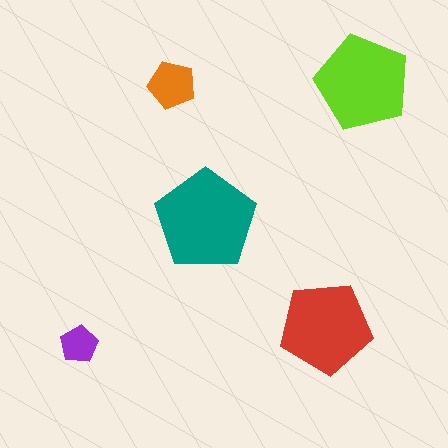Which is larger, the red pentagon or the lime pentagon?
The lime one.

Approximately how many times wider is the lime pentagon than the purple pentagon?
About 2.5 times wider.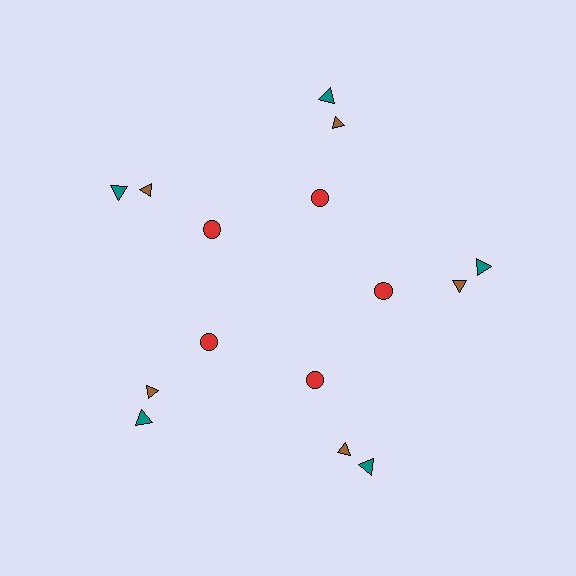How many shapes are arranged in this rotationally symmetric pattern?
There are 15 shapes, arranged in 5 groups of 3.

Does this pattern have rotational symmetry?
Yes, this pattern has 5-fold rotational symmetry. It looks the same after rotating 72 degrees around the center.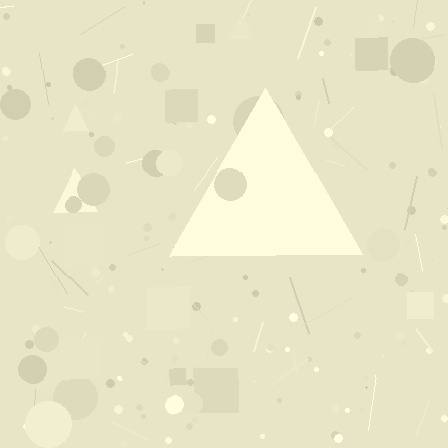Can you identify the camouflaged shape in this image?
The camouflaged shape is a triangle.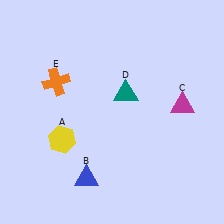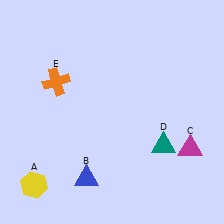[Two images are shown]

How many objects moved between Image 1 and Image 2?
3 objects moved between the two images.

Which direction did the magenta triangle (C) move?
The magenta triangle (C) moved down.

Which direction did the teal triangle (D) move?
The teal triangle (D) moved down.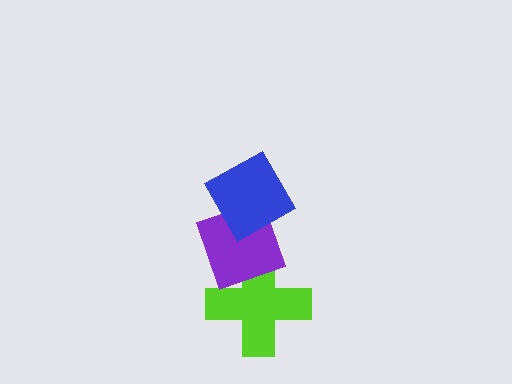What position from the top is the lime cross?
The lime cross is 3rd from the top.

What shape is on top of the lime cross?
The purple diamond is on top of the lime cross.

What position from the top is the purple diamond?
The purple diamond is 2nd from the top.